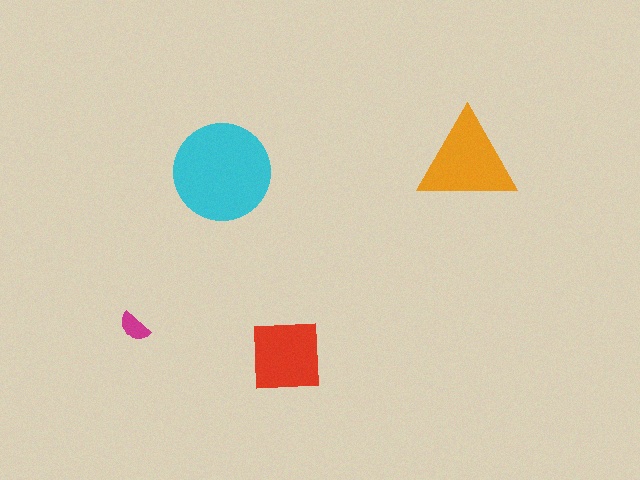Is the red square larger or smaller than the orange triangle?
Smaller.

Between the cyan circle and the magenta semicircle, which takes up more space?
The cyan circle.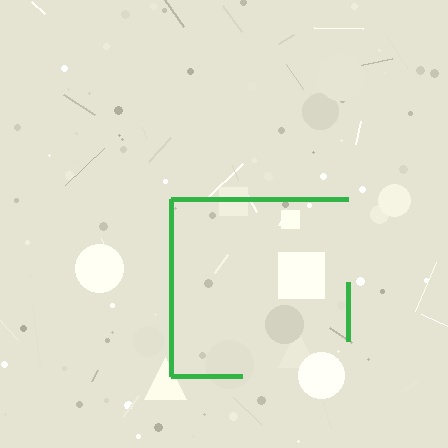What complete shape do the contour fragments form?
The contour fragments form a square.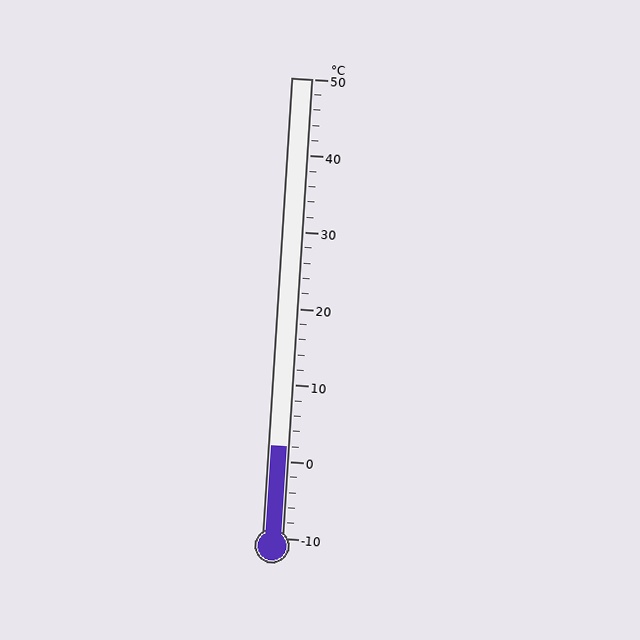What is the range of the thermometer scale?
The thermometer scale ranges from -10°C to 50°C.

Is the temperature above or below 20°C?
The temperature is below 20°C.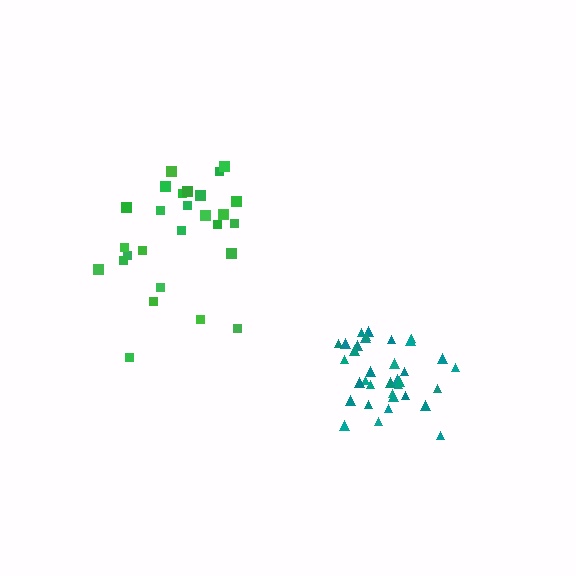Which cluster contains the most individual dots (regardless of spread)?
Teal (35).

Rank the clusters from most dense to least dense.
teal, green.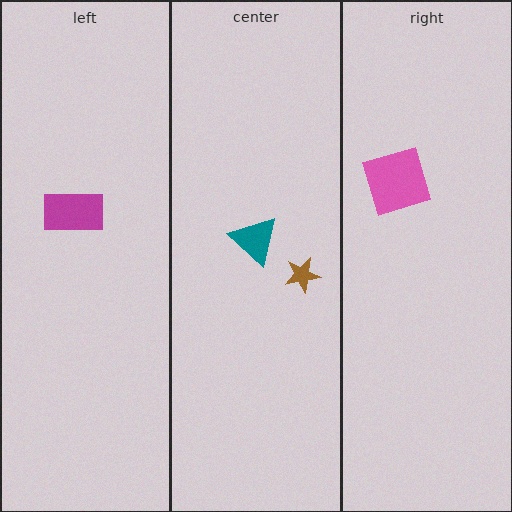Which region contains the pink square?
The right region.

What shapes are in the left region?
The magenta rectangle.